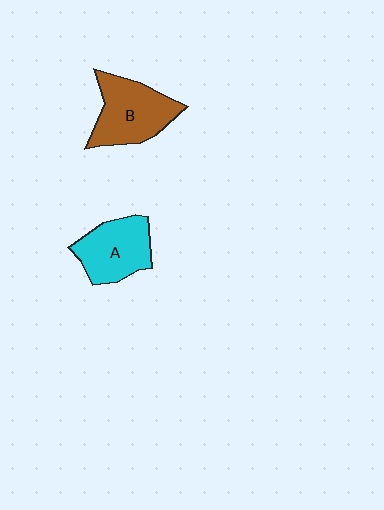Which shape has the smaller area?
Shape A (cyan).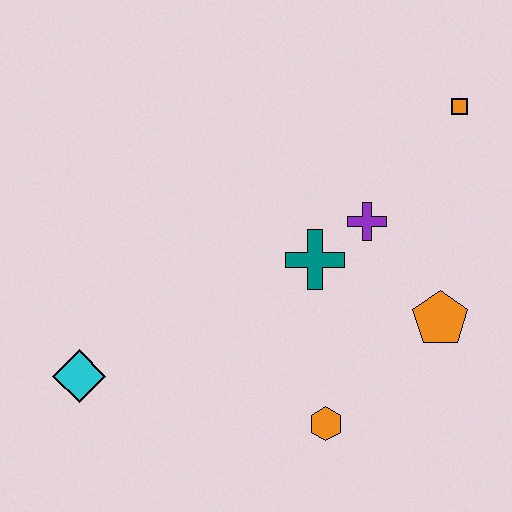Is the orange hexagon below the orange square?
Yes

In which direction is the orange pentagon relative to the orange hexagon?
The orange pentagon is to the right of the orange hexagon.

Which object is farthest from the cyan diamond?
The orange square is farthest from the cyan diamond.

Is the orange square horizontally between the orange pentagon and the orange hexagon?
No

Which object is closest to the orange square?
The purple cross is closest to the orange square.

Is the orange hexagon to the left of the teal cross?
No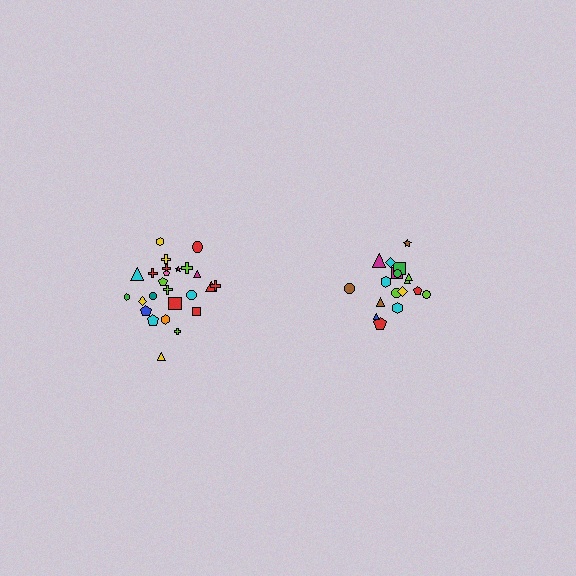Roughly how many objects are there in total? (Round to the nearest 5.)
Roughly 45 objects in total.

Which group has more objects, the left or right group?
The left group.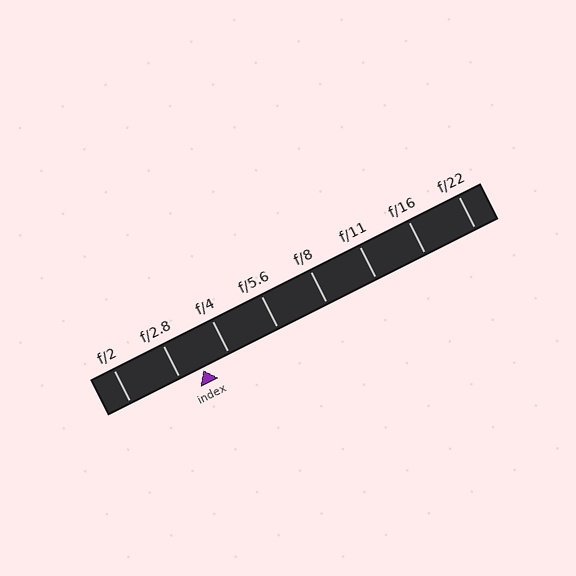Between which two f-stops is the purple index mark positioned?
The index mark is between f/2.8 and f/4.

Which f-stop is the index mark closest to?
The index mark is closest to f/2.8.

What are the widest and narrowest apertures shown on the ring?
The widest aperture shown is f/2 and the narrowest is f/22.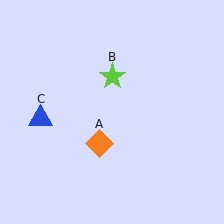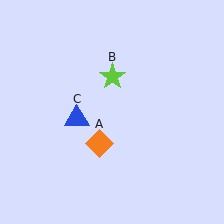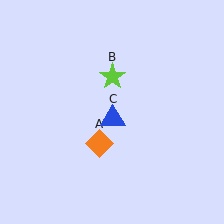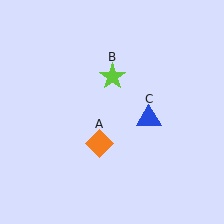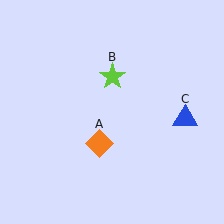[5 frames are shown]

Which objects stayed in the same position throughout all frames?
Orange diamond (object A) and lime star (object B) remained stationary.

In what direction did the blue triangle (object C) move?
The blue triangle (object C) moved right.